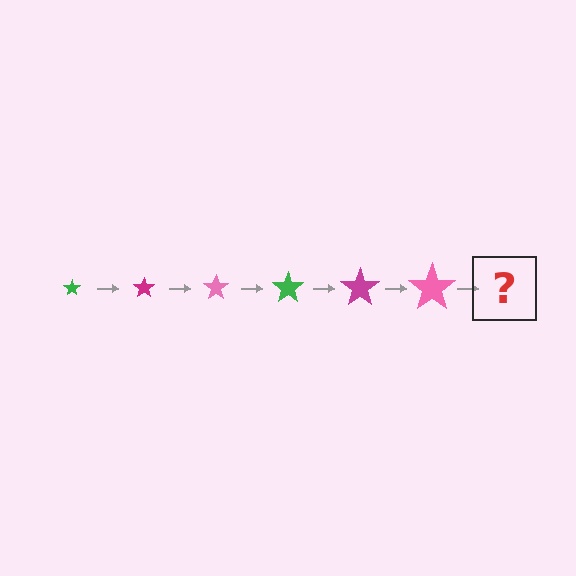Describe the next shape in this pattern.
It should be a green star, larger than the previous one.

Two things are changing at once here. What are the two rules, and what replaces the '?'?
The two rules are that the star grows larger each step and the color cycles through green, magenta, and pink. The '?' should be a green star, larger than the previous one.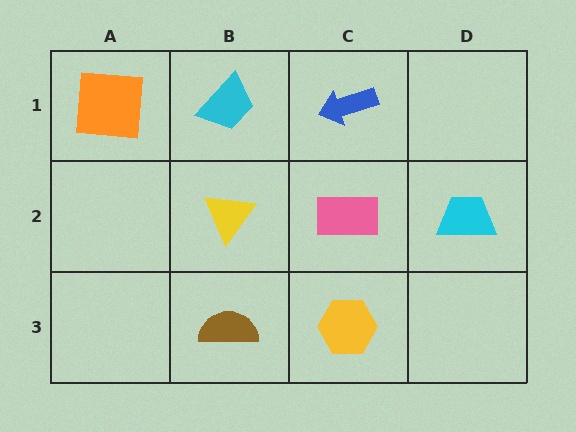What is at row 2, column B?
A yellow triangle.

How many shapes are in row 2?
3 shapes.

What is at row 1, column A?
An orange square.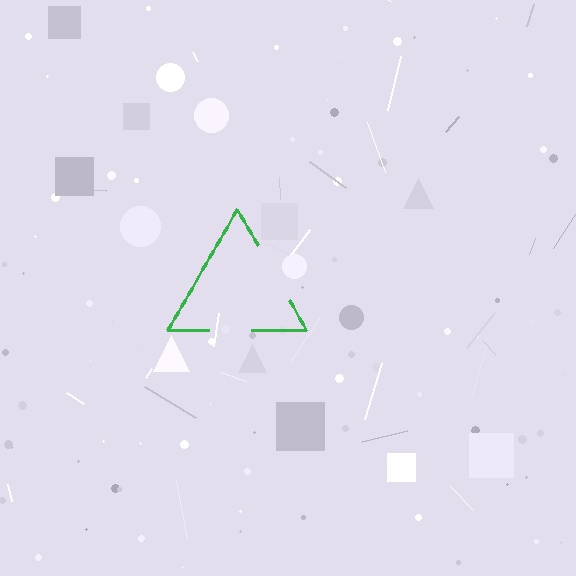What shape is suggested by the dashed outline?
The dashed outline suggests a triangle.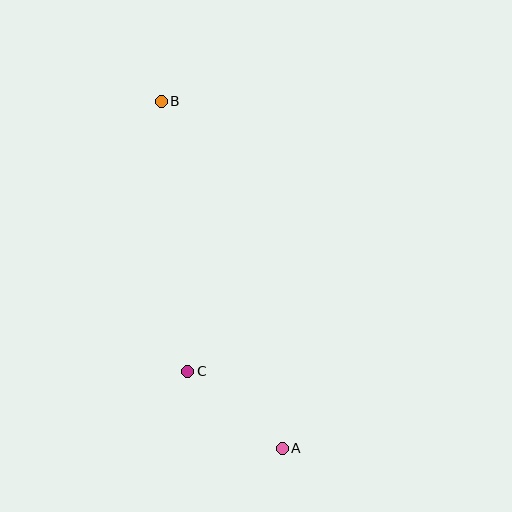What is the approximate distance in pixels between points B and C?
The distance between B and C is approximately 271 pixels.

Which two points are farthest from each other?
Points A and B are farthest from each other.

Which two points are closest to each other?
Points A and C are closest to each other.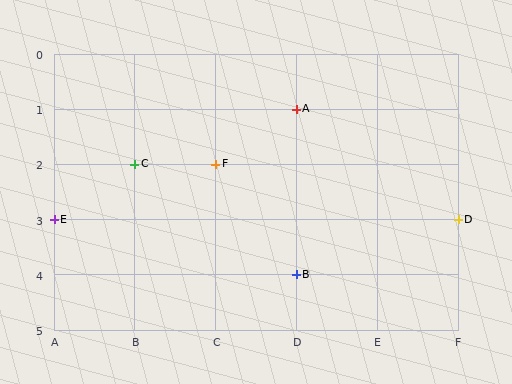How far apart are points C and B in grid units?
Points C and B are 2 columns and 2 rows apart (about 2.8 grid units diagonally).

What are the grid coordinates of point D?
Point D is at grid coordinates (F, 3).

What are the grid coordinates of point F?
Point F is at grid coordinates (C, 2).